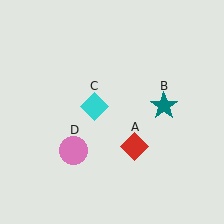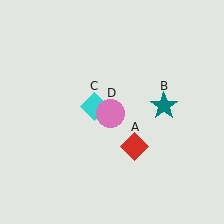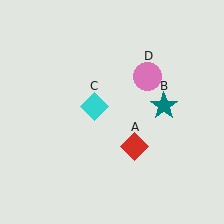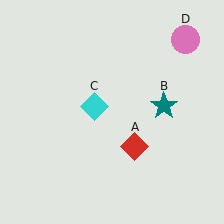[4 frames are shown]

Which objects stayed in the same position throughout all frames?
Red diamond (object A) and teal star (object B) and cyan diamond (object C) remained stationary.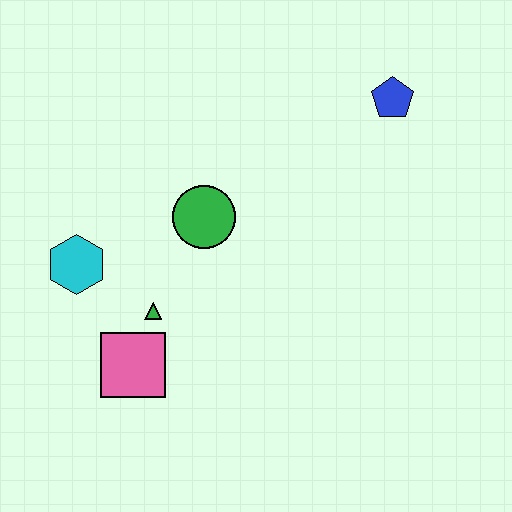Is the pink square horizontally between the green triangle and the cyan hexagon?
Yes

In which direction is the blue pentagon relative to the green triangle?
The blue pentagon is to the right of the green triangle.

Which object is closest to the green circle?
The green triangle is closest to the green circle.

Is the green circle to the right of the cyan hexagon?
Yes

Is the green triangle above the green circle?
No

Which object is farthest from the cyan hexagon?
The blue pentagon is farthest from the cyan hexagon.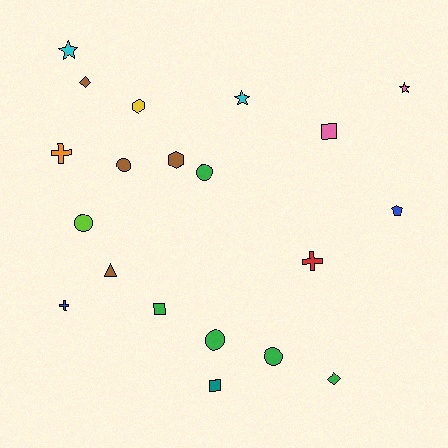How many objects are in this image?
There are 20 objects.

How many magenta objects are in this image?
There are no magenta objects.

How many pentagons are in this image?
There is 1 pentagon.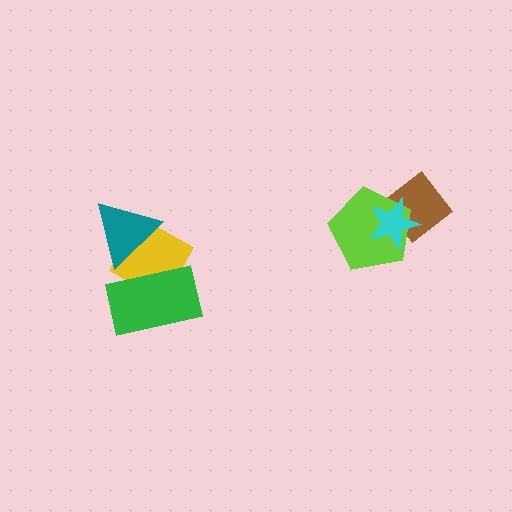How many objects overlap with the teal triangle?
2 objects overlap with the teal triangle.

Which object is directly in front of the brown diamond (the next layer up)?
The lime pentagon is directly in front of the brown diamond.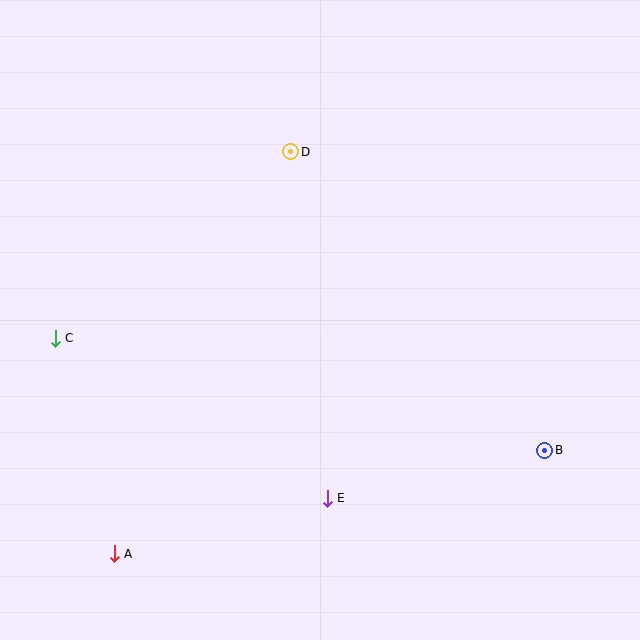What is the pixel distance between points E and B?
The distance between E and B is 223 pixels.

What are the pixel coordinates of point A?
Point A is at (114, 554).